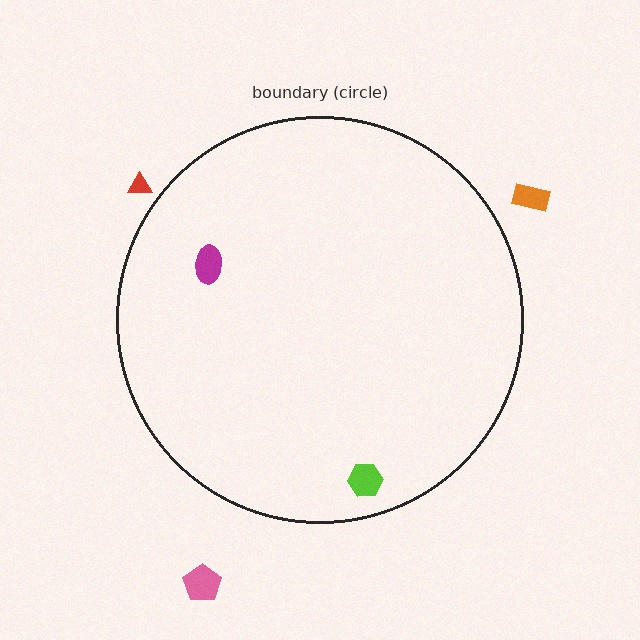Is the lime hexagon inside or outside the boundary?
Inside.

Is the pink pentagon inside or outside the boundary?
Outside.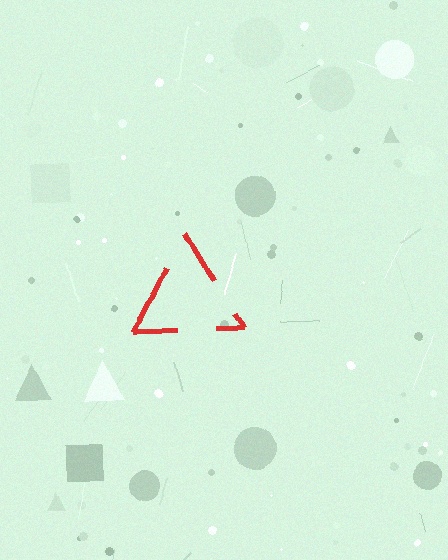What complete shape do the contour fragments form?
The contour fragments form a triangle.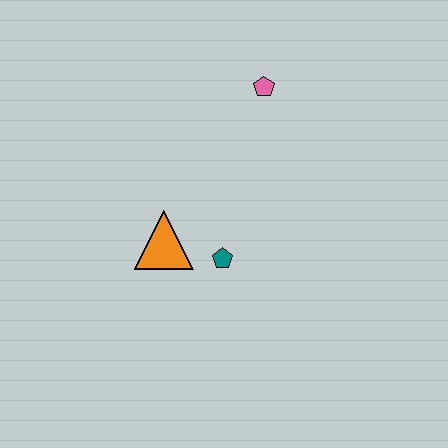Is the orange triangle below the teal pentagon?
No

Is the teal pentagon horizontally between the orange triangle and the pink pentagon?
Yes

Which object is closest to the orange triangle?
The teal pentagon is closest to the orange triangle.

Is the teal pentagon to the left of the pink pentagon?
Yes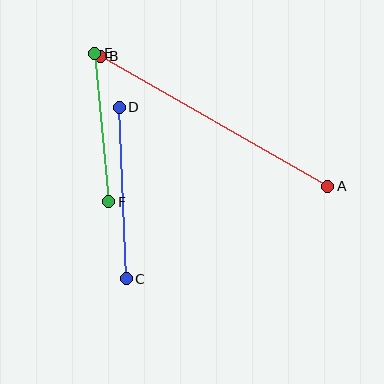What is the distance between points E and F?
The distance is approximately 149 pixels.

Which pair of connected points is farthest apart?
Points A and B are farthest apart.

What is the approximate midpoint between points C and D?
The midpoint is at approximately (123, 193) pixels.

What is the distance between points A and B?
The distance is approximately 262 pixels.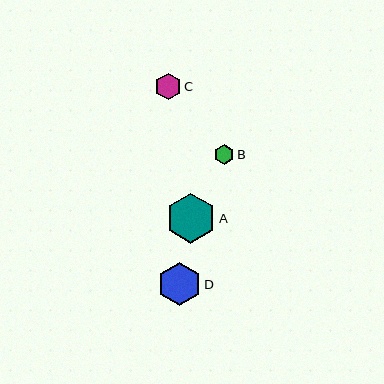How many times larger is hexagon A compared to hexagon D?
Hexagon A is approximately 1.1 times the size of hexagon D.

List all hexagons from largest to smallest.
From largest to smallest: A, D, C, B.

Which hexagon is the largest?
Hexagon A is the largest with a size of approximately 50 pixels.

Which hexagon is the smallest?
Hexagon B is the smallest with a size of approximately 20 pixels.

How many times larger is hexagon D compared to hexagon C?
Hexagon D is approximately 1.6 times the size of hexagon C.